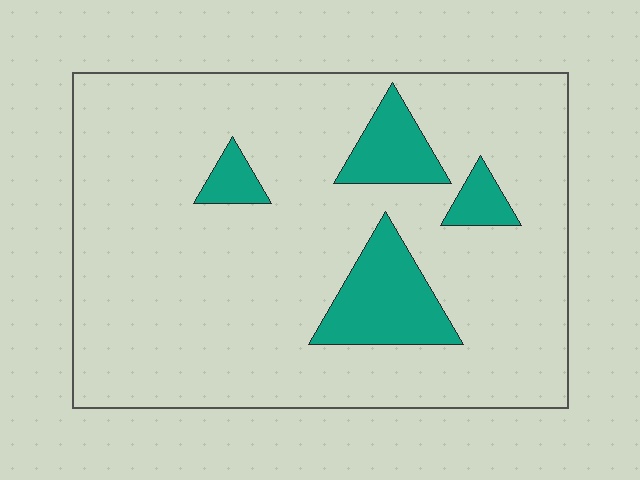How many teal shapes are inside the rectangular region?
4.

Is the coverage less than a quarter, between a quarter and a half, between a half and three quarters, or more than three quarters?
Less than a quarter.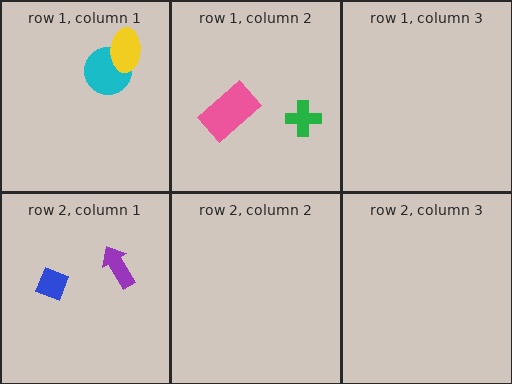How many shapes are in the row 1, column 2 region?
2.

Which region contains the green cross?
The row 1, column 2 region.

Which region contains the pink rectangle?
The row 1, column 2 region.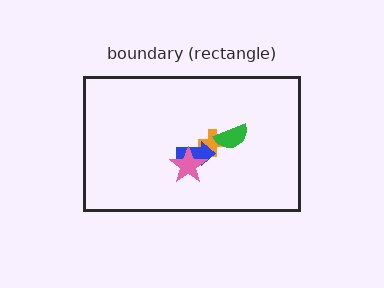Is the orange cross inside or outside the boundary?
Inside.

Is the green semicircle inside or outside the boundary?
Inside.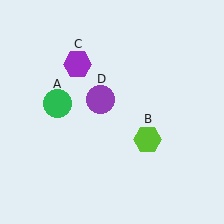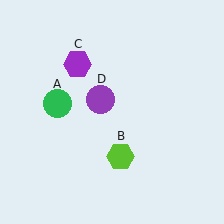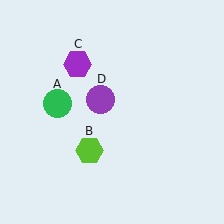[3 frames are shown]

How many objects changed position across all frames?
1 object changed position: lime hexagon (object B).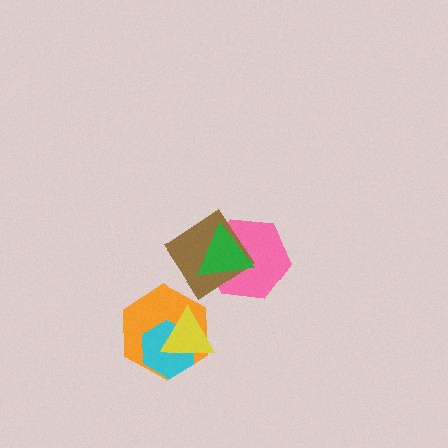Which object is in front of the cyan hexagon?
The yellow triangle is in front of the cyan hexagon.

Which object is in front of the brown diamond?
The green triangle is in front of the brown diamond.